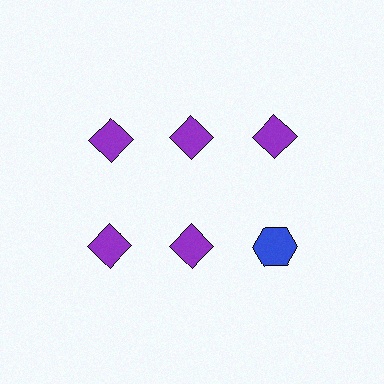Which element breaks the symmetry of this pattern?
The blue hexagon in the second row, center column breaks the symmetry. All other shapes are purple diamonds.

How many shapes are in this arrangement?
There are 6 shapes arranged in a grid pattern.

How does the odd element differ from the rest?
It differs in both color (blue instead of purple) and shape (hexagon instead of diamond).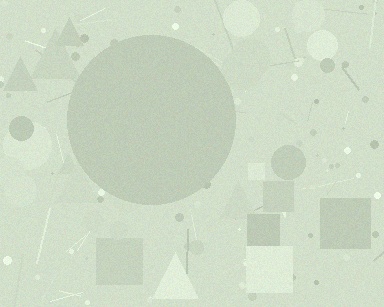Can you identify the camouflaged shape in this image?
The camouflaged shape is a circle.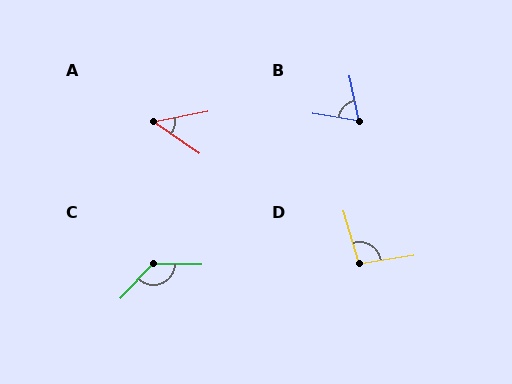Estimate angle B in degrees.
Approximately 69 degrees.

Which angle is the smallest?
A, at approximately 46 degrees.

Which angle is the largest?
C, at approximately 133 degrees.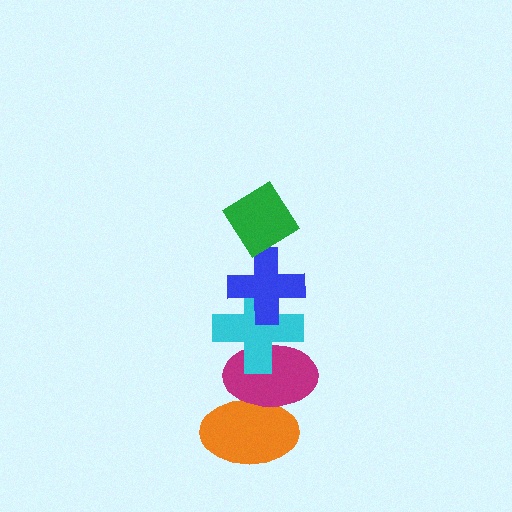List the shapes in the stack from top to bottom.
From top to bottom: the green diamond, the blue cross, the cyan cross, the magenta ellipse, the orange ellipse.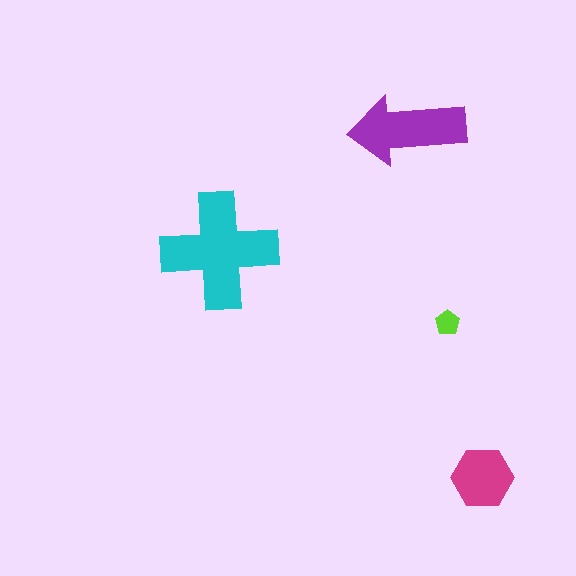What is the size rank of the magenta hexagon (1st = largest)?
3rd.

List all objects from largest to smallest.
The cyan cross, the purple arrow, the magenta hexagon, the lime pentagon.